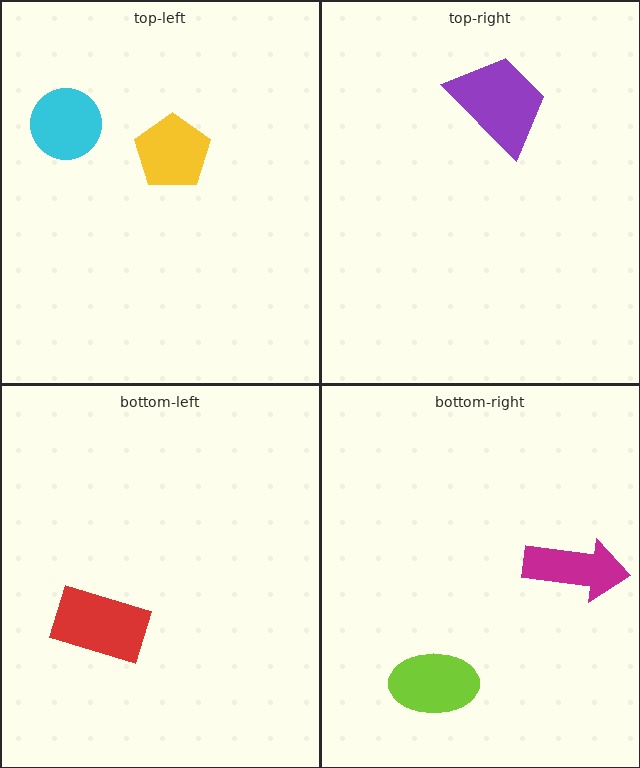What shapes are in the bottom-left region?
The red rectangle.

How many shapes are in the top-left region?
2.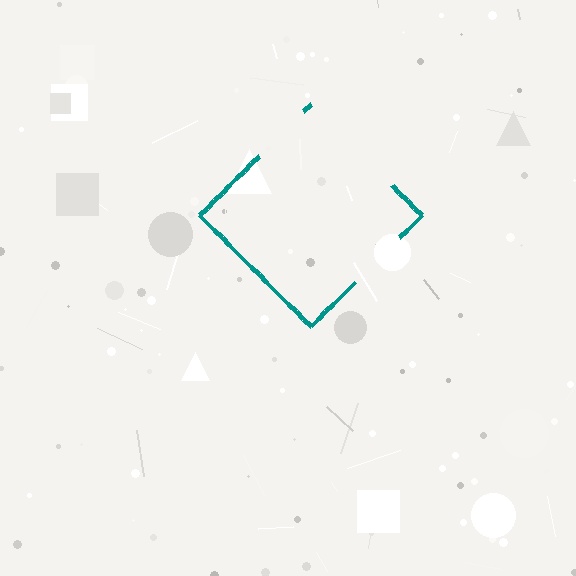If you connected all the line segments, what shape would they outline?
They would outline a diamond.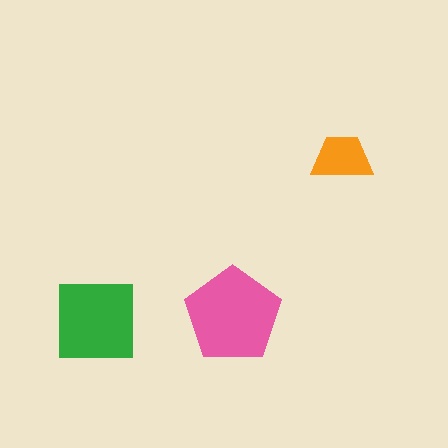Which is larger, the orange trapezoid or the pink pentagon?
The pink pentagon.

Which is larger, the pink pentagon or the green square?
The pink pentagon.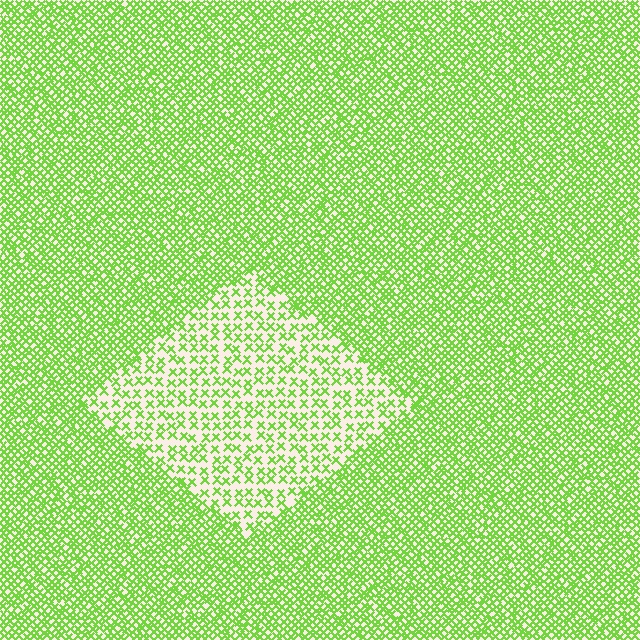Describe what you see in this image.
The image contains small lime elements arranged at two different densities. A diamond-shaped region is visible where the elements are less densely packed than the surrounding area.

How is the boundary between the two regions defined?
The boundary is defined by a change in element density (approximately 2.3x ratio). All elements are the same color, size, and shape.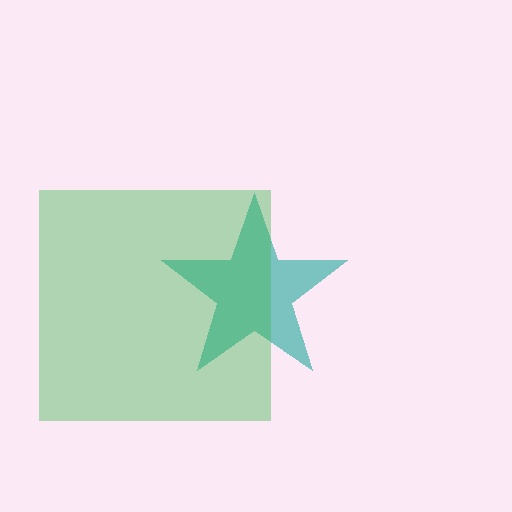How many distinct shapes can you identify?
There are 2 distinct shapes: a teal star, a green square.